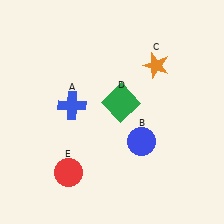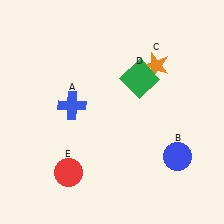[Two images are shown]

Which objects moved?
The objects that moved are: the blue circle (B), the green square (D).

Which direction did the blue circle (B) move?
The blue circle (B) moved right.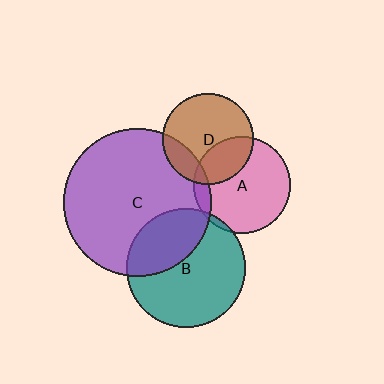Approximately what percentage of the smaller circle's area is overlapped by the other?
Approximately 5%.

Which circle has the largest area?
Circle C (purple).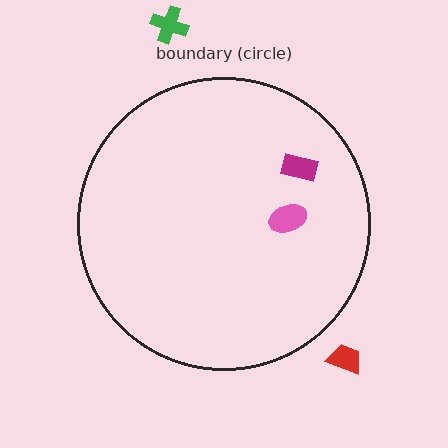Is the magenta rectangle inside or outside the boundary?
Inside.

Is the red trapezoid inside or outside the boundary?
Outside.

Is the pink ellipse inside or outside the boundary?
Inside.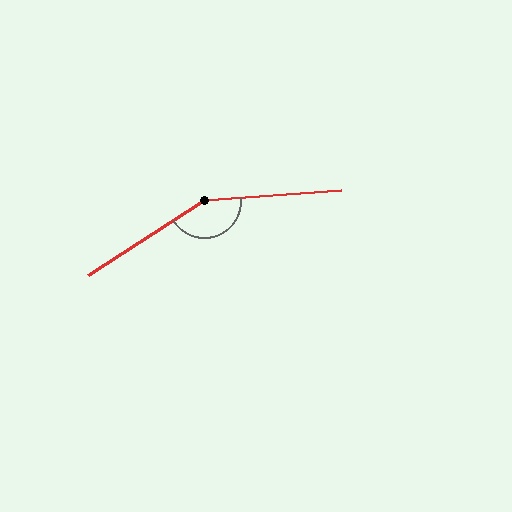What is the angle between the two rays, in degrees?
Approximately 152 degrees.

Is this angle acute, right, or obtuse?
It is obtuse.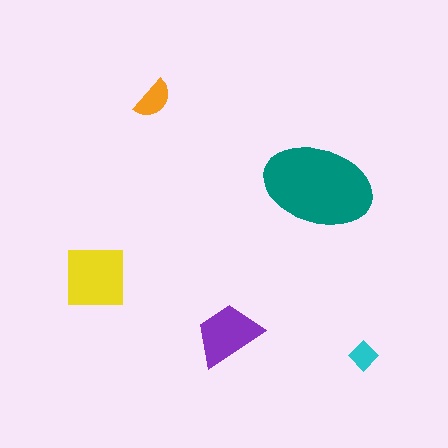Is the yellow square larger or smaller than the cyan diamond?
Larger.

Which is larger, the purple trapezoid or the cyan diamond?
The purple trapezoid.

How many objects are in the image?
There are 5 objects in the image.